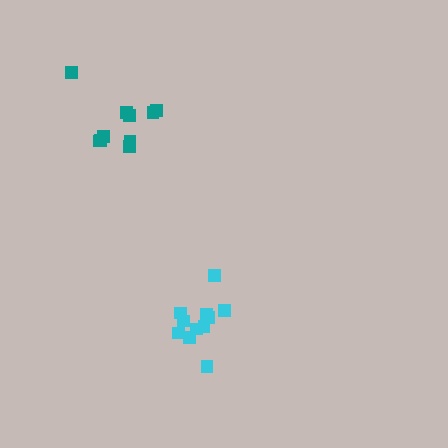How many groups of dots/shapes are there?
There are 2 groups.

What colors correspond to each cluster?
The clusters are colored: teal, cyan.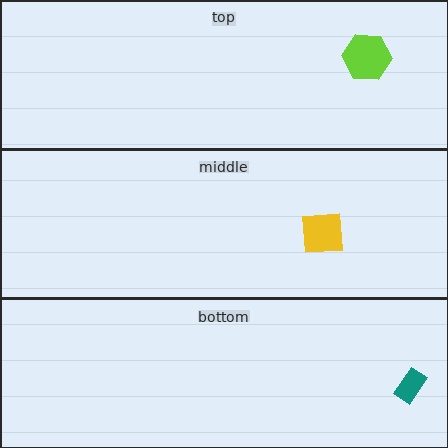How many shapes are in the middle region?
1.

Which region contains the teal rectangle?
The bottom region.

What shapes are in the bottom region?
The teal rectangle.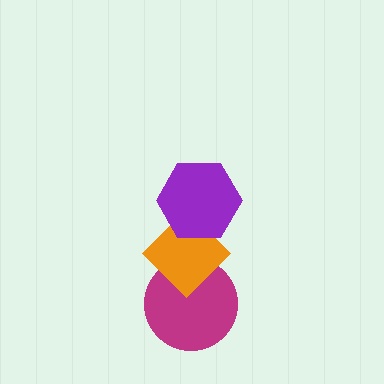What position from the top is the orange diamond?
The orange diamond is 2nd from the top.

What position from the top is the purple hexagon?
The purple hexagon is 1st from the top.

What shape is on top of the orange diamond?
The purple hexagon is on top of the orange diamond.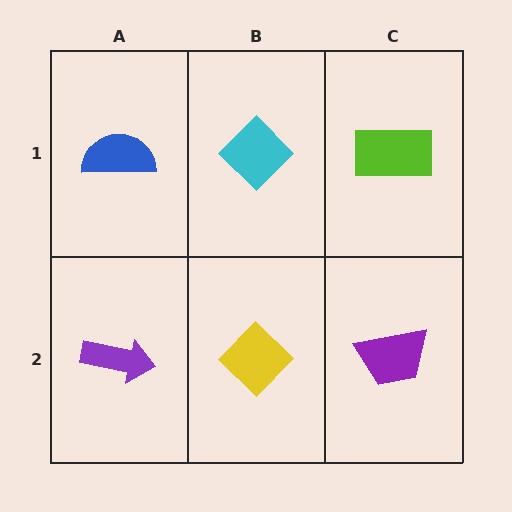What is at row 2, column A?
A purple arrow.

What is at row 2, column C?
A purple trapezoid.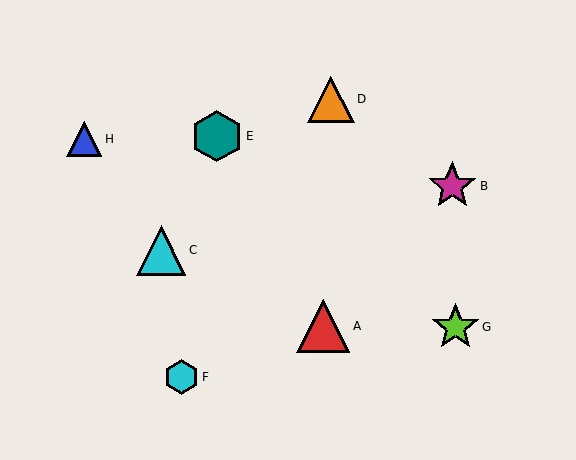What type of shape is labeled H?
Shape H is a blue triangle.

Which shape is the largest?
The red triangle (labeled A) is the largest.